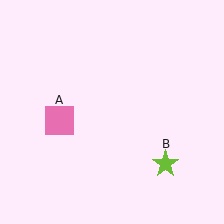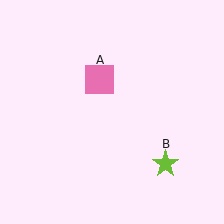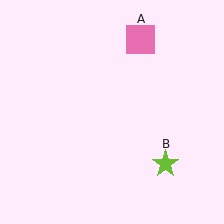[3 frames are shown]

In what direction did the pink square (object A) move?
The pink square (object A) moved up and to the right.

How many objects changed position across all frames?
1 object changed position: pink square (object A).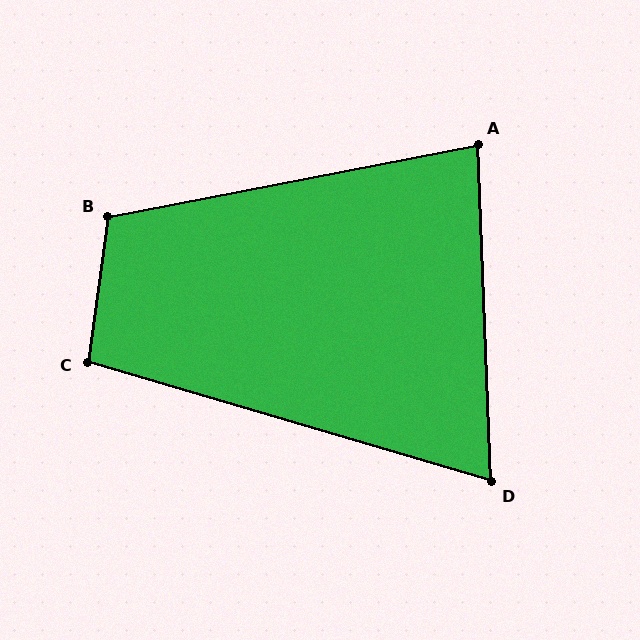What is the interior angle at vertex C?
Approximately 99 degrees (obtuse).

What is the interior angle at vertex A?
Approximately 81 degrees (acute).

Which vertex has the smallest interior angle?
D, at approximately 71 degrees.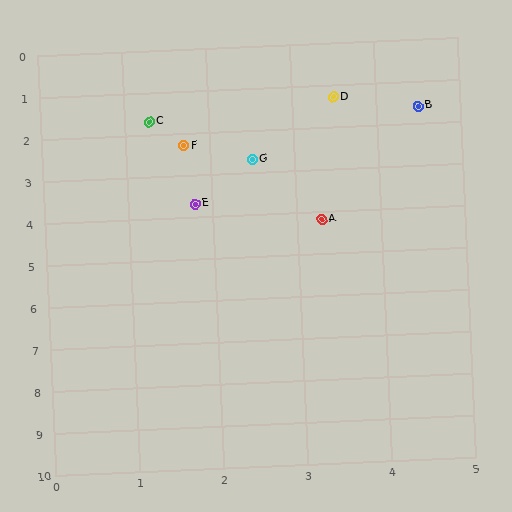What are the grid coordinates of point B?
Point B is at approximately (4.5, 1.6).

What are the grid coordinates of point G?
Point G is at approximately (2.5, 2.7).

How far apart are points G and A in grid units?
Points G and A are about 1.7 grid units apart.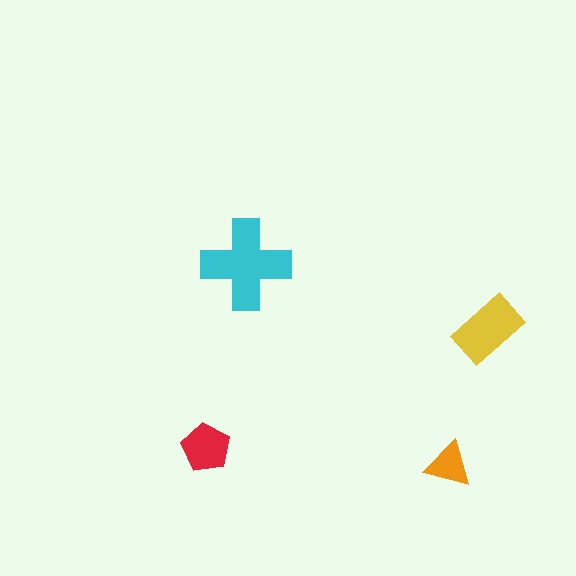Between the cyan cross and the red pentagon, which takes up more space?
The cyan cross.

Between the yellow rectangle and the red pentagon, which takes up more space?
The yellow rectangle.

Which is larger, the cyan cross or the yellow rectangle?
The cyan cross.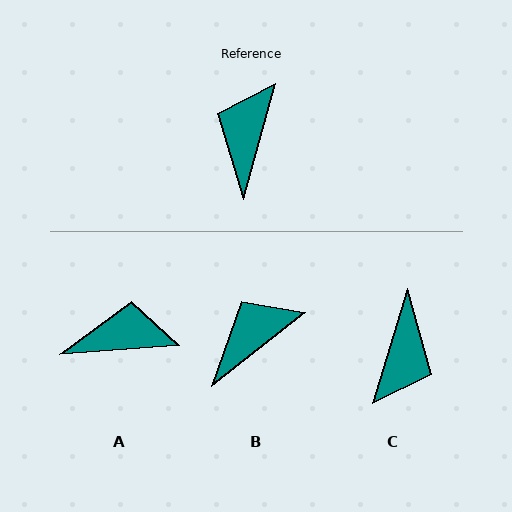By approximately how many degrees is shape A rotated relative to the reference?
Approximately 71 degrees clockwise.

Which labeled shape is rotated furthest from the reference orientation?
C, about 178 degrees away.